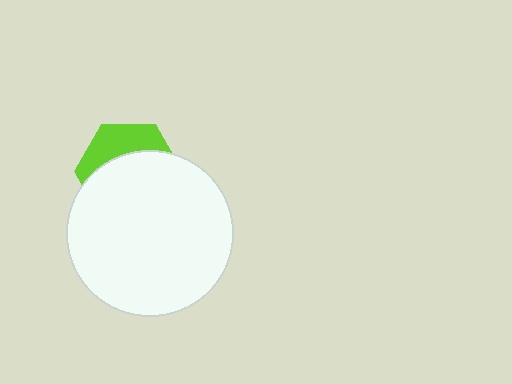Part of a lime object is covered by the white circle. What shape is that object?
It is a hexagon.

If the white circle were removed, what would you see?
You would see the complete lime hexagon.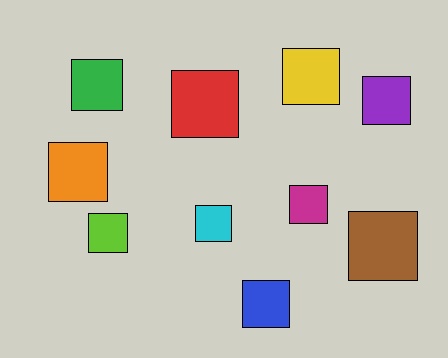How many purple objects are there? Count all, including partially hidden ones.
There is 1 purple object.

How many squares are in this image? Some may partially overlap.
There are 10 squares.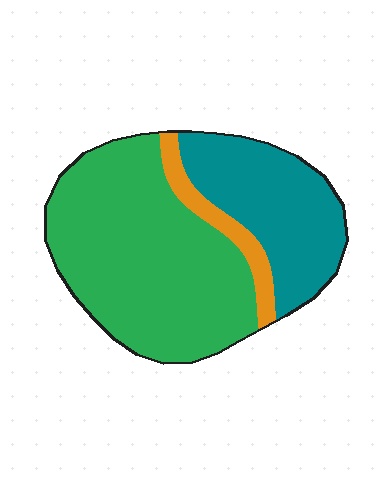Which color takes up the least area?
Orange, at roughly 10%.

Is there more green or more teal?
Green.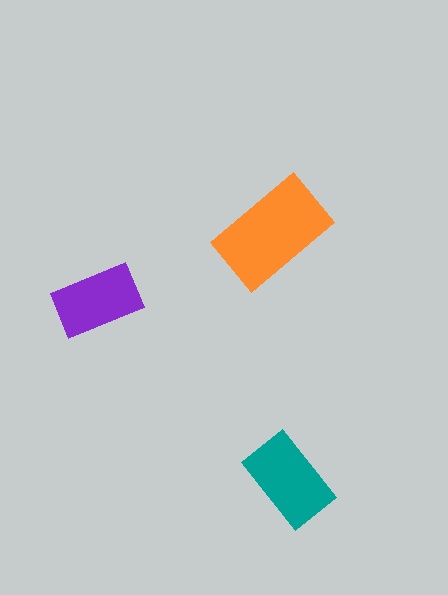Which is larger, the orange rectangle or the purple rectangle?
The orange one.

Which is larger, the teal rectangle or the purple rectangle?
The teal one.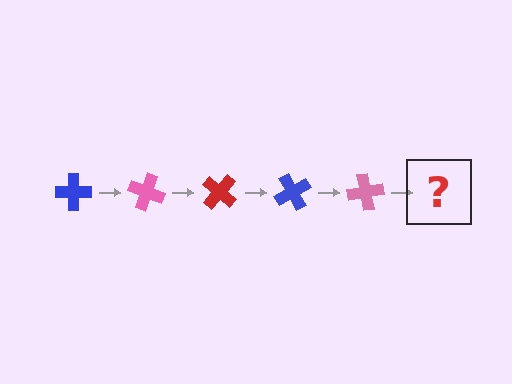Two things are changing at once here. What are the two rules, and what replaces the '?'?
The two rules are that it rotates 20 degrees each step and the color cycles through blue, pink, and red. The '?' should be a red cross, rotated 100 degrees from the start.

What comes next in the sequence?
The next element should be a red cross, rotated 100 degrees from the start.